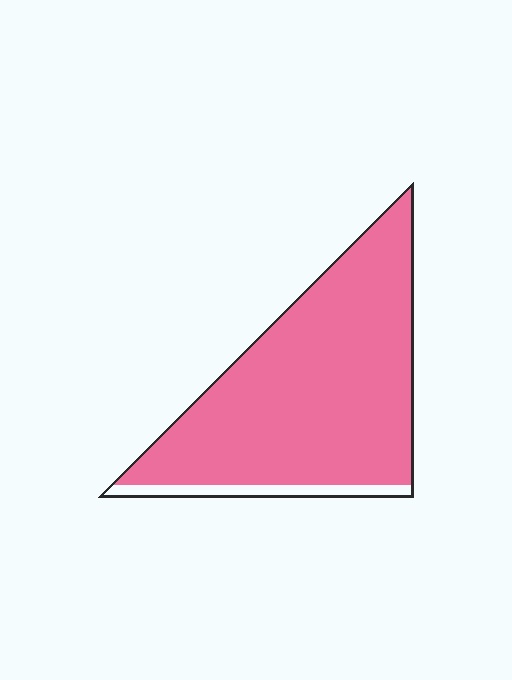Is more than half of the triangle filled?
Yes.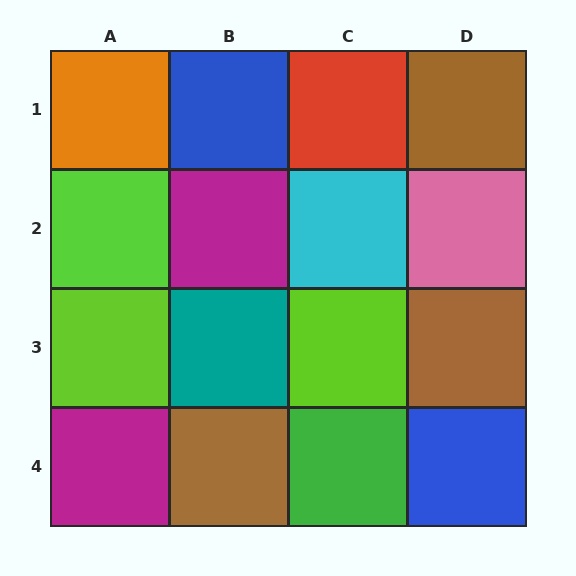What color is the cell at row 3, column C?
Lime.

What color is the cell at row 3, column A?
Lime.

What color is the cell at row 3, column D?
Brown.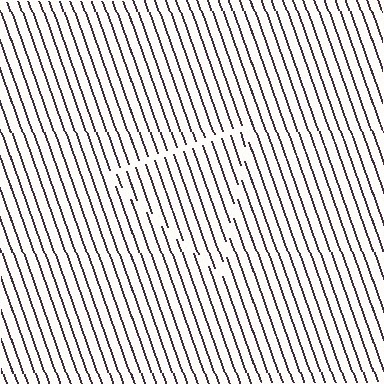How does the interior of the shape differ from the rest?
The interior of the shape contains the same grating, shifted by half a period — the contour is defined by the phase discontinuity where line-ends from the inner and outer gratings abut.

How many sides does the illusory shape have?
3 sides — the line-ends trace a triangle.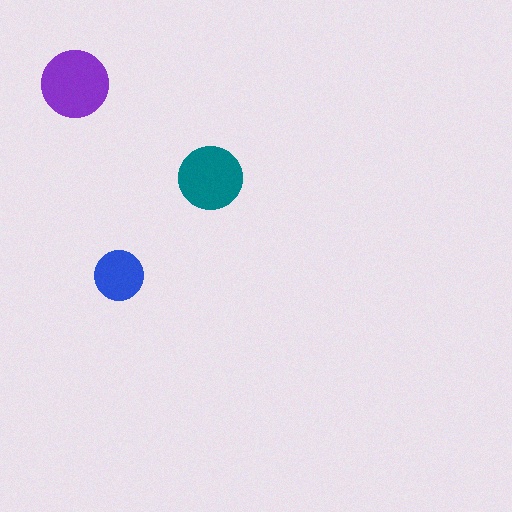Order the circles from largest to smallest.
the purple one, the teal one, the blue one.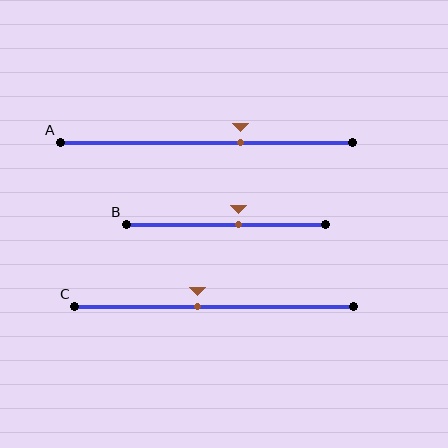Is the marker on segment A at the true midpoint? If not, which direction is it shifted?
No, the marker on segment A is shifted to the right by about 12% of the segment length.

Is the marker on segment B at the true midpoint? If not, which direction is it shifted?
No, the marker on segment B is shifted to the right by about 6% of the segment length.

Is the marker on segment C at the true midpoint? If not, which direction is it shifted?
No, the marker on segment C is shifted to the left by about 6% of the segment length.